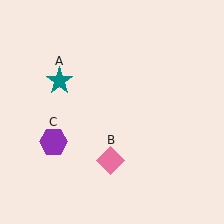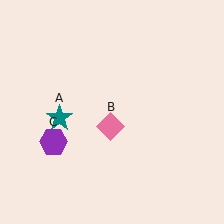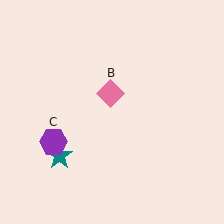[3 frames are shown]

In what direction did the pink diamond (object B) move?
The pink diamond (object B) moved up.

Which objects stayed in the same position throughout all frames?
Purple hexagon (object C) remained stationary.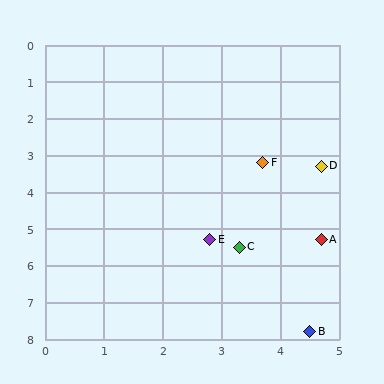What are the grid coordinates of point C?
Point C is at approximately (3.3, 5.5).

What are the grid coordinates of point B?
Point B is at approximately (4.5, 7.8).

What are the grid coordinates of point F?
Point F is at approximately (3.7, 3.2).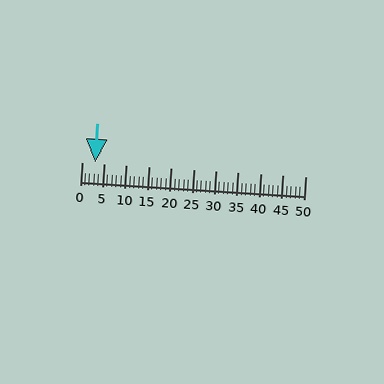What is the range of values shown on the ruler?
The ruler shows values from 0 to 50.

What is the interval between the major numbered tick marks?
The major tick marks are spaced 5 units apart.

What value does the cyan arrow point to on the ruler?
The cyan arrow points to approximately 3.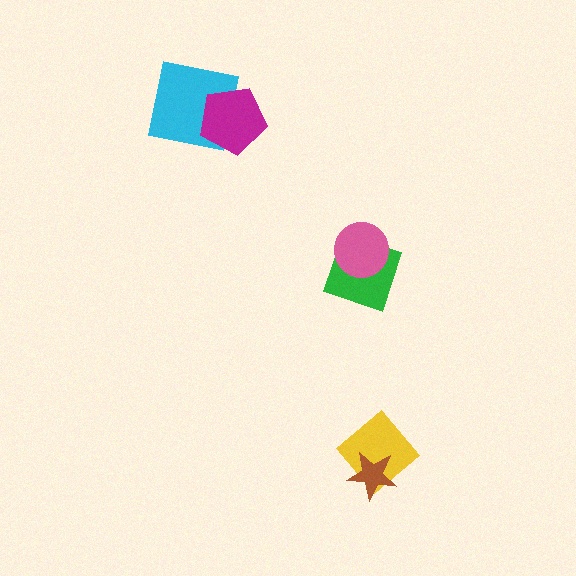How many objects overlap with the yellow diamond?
1 object overlaps with the yellow diamond.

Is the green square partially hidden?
Yes, it is partially covered by another shape.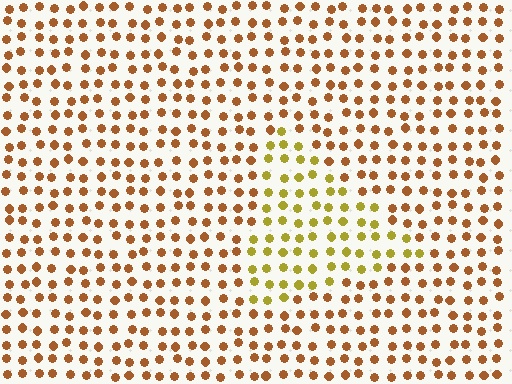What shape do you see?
I see a triangle.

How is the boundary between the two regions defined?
The boundary is defined purely by a slight shift in hue (about 34 degrees). Spacing, size, and orientation are identical on both sides.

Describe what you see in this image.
The image is filled with small brown elements in a uniform arrangement. A triangle-shaped region is visible where the elements are tinted to a slightly different hue, forming a subtle color boundary.